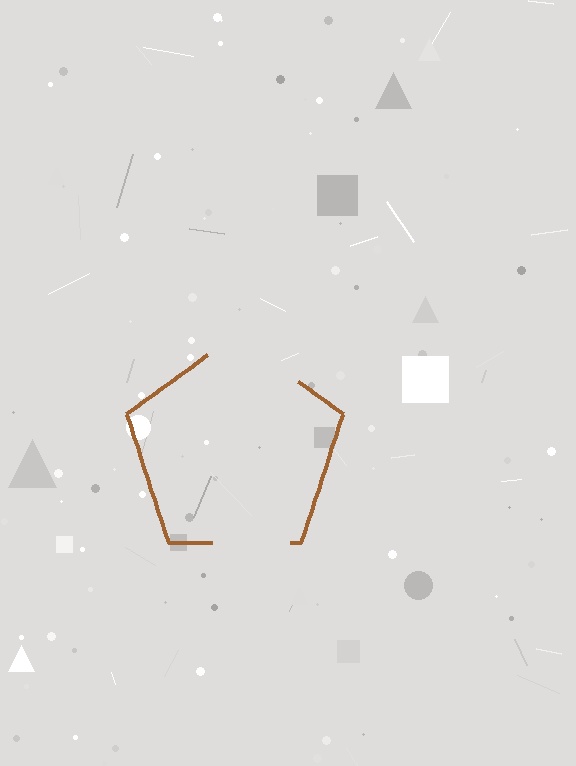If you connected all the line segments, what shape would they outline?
They would outline a pentagon.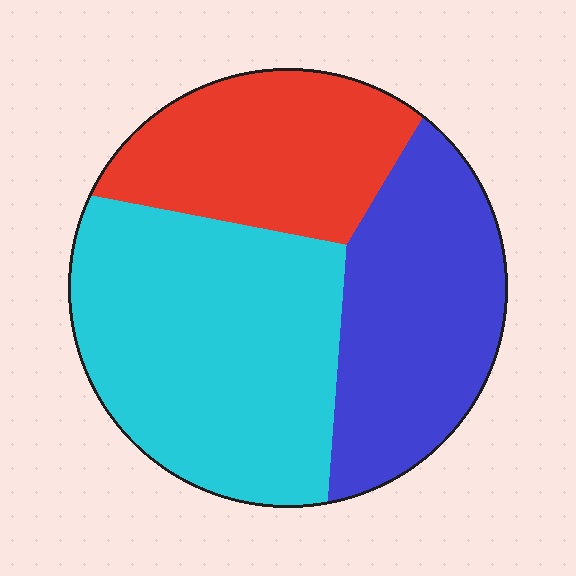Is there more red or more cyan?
Cyan.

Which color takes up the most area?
Cyan, at roughly 45%.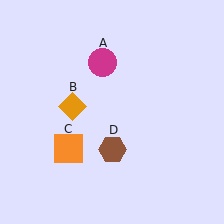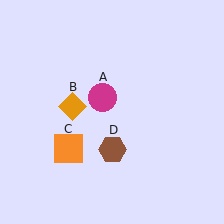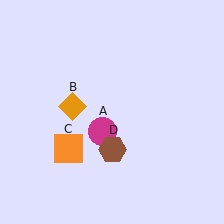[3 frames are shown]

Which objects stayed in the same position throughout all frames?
Orange diamond (object B) and orange square (object C) and brown hexagon (object D) remained stationary.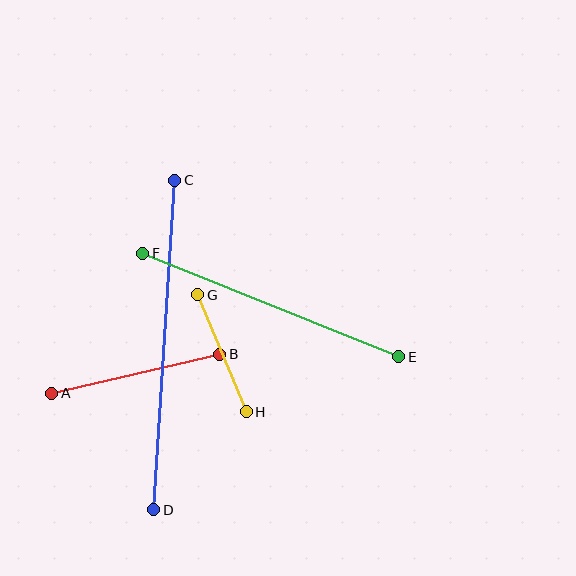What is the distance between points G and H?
The distance is approximately 127 pixels.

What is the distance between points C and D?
The distance is approximately 330 pixels.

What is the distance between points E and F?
The distance is approximately 276 pixels.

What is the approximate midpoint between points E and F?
The midpoint is at approximately (271, 305) pixels.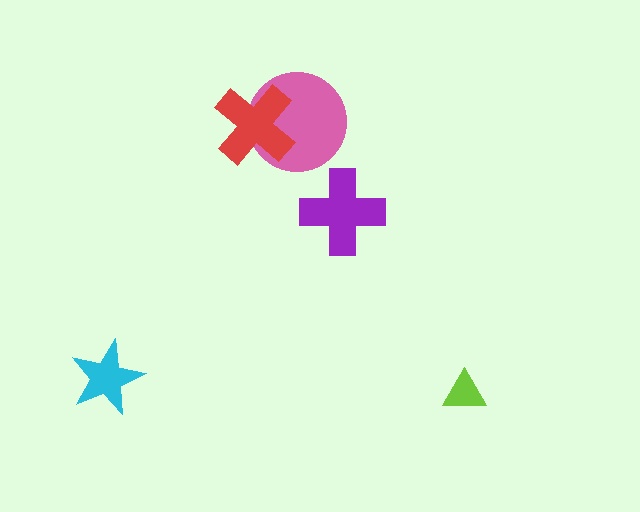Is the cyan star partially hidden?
No, no other shape covers it.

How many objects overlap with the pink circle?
1 object overlaps with the pink circle.